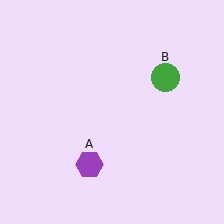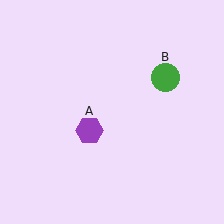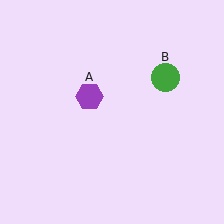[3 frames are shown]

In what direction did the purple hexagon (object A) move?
The purple hexagon (object A) moved up.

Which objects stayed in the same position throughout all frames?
Green circle (object B) remained stationary.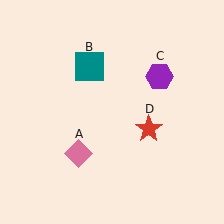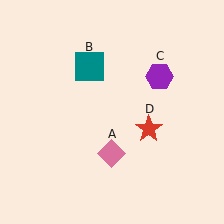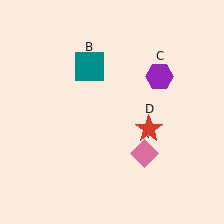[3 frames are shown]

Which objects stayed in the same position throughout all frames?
Teal square (object B) and purple hexagon (object C) and red star (object D) remained stationary.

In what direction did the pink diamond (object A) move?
The pink diamond (object A) moved right.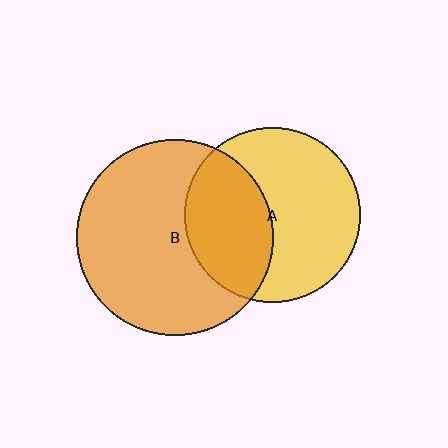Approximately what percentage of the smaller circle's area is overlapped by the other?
Approximately 40%.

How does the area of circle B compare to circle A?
Approximately 1.3 times.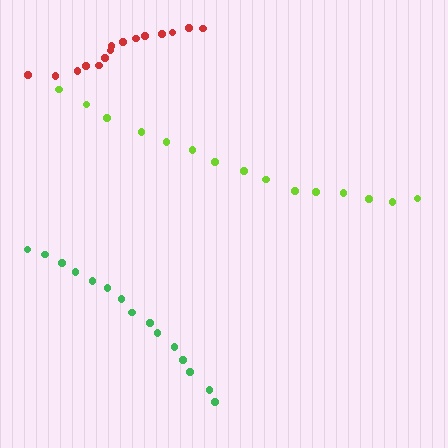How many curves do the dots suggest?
There are 3 distinct paths.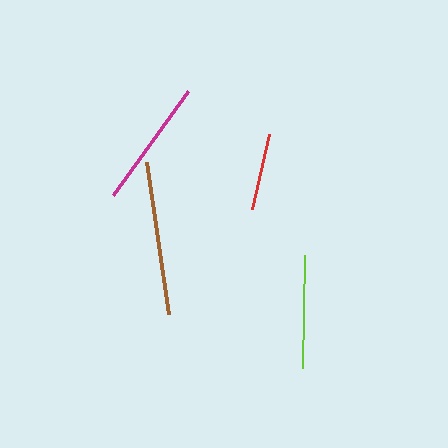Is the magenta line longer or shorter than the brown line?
The brown line is longer than the magenta line.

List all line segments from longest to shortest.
From longest to shortest: brown, magenta, lime, red.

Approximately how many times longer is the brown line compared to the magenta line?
The brown line is approximately 1.2 times the length of the magenta line.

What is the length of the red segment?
The red segment is approximately 77 pixels long.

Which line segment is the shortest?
The red line is the shortest at approximately 77 pixels.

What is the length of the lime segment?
The lime segment is approximately 113 pixels long.